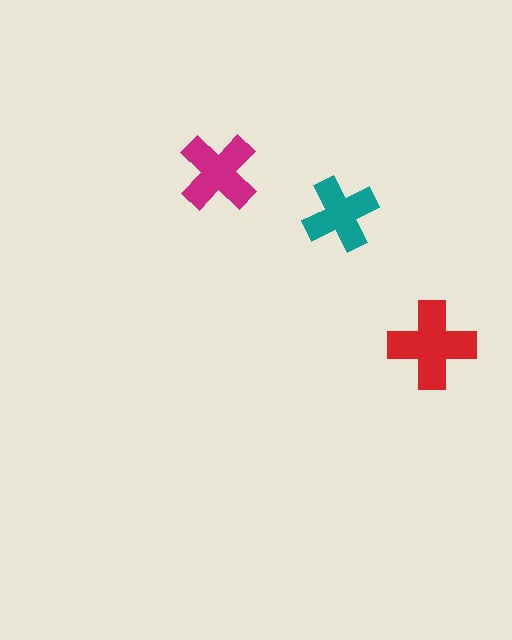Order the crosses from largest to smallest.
the red one, the magenta one, the teal one.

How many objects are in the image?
There are 3 objects in the image.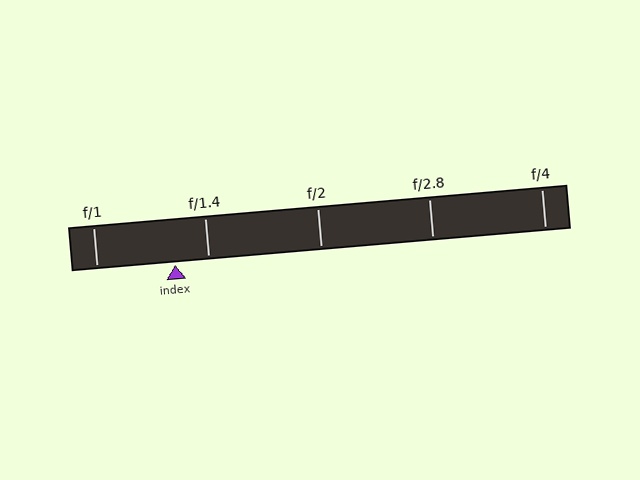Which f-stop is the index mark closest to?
The index mark is closest to f/1.4.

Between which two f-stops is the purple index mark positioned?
The index mark is between f/1 and f/1.4.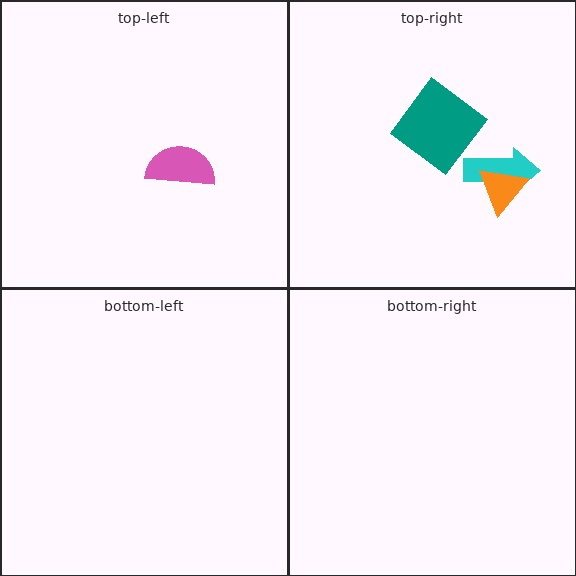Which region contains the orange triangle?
The top-right region.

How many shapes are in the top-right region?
3.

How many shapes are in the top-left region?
1.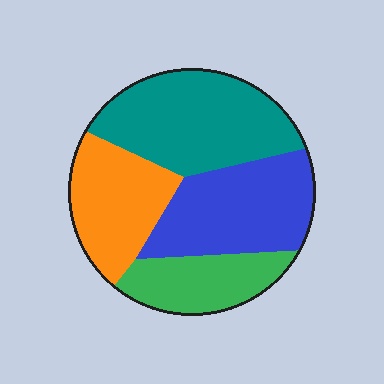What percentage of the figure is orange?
Orange takes up less than a quarter of the figure.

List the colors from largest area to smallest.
From largest to smallest: teal, blue, orange, green.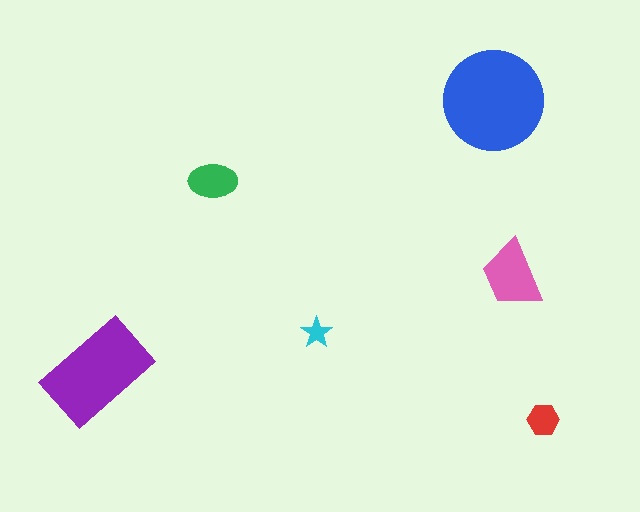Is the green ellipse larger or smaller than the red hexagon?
Larger.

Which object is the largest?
The blue circle.